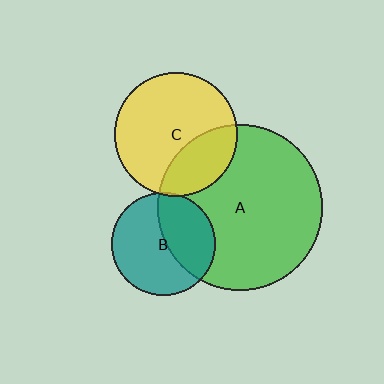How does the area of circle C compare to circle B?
Approximately 1.4 times.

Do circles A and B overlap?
Yes.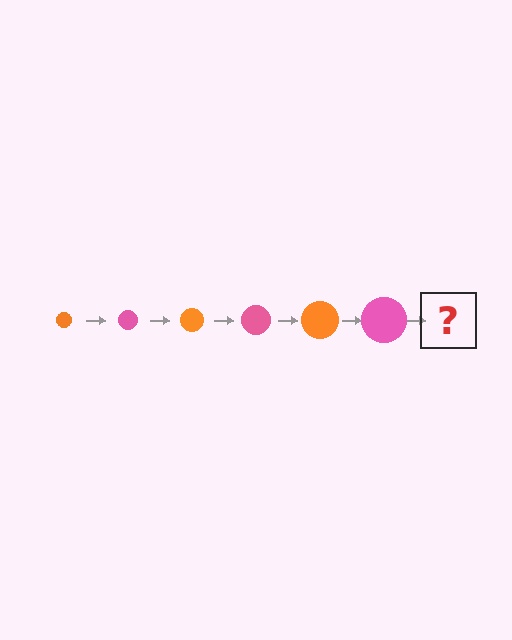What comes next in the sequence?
The next element should be an orange circle, larger than the previous one.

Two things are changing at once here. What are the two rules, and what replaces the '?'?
The two rules are that the circle grows larger each step and the color cycles through orange and pink. The '?' should be an orange circle, larger than the previous one.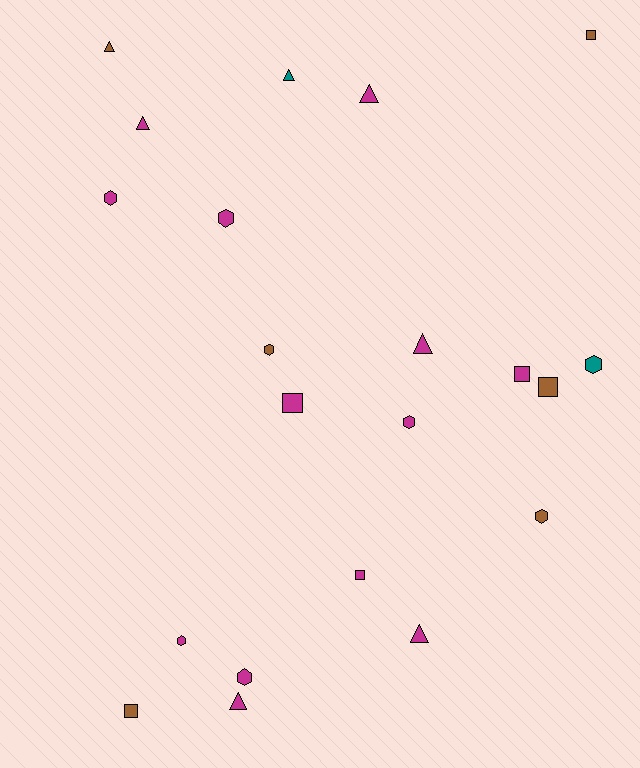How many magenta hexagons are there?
There are 5 magenta hexagons.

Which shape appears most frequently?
Hexagon, with 8 objects.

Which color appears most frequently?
Magenta, with 13 objects.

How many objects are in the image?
There are 21 objects.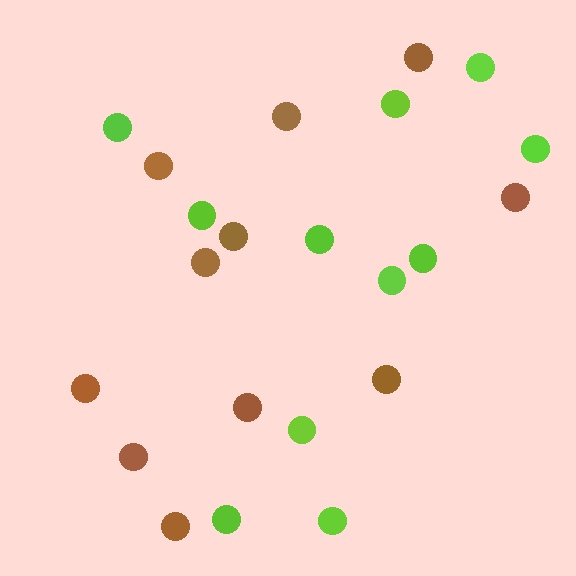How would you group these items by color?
There are 2 groups: one group of lime circles (11) and one group of brown circles (11).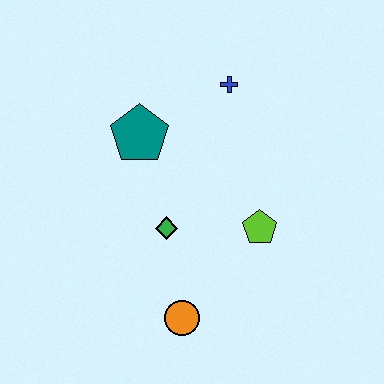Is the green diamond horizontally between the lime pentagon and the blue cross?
No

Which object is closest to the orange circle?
The green diamond is closest to the orange circle.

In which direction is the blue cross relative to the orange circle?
The blue cross is above the orange circle.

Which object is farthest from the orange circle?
The blue cross is farthest from the orange circle.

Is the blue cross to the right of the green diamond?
Yes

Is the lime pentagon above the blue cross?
No